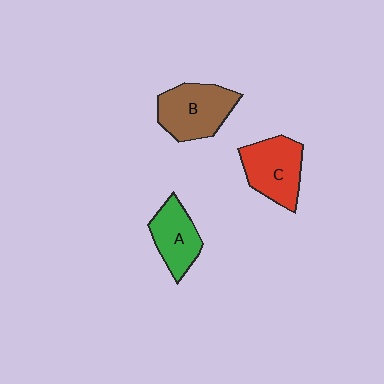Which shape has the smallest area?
Shape A (green).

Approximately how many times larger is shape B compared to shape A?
Approximately 1.3 times.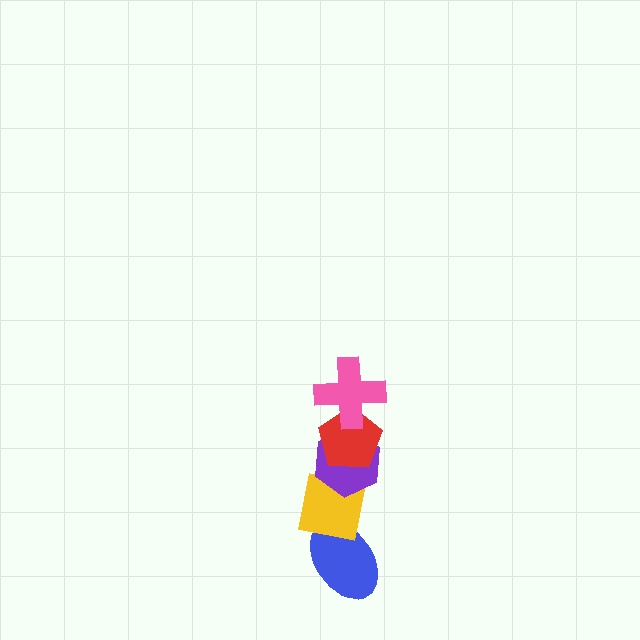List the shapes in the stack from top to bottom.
From top to bottom: the pink cross, the red pentagon, the purple hexagon, the yellow square, the blue ellipse.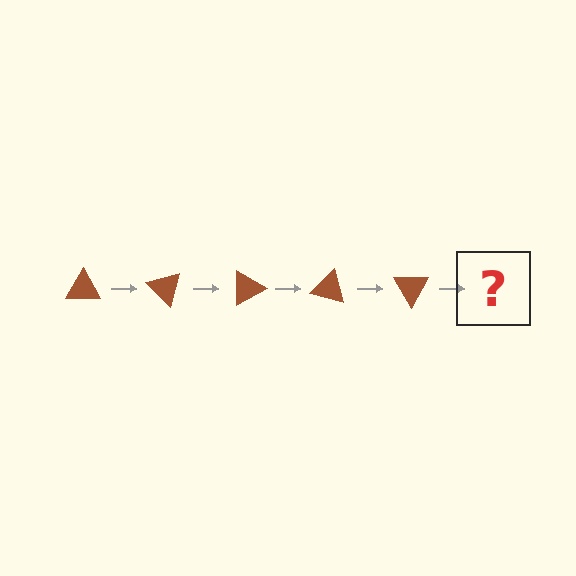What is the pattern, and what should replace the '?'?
The pattern is that the triangle rotates 45 degrees each step. The '?' should be a brown triangle rotated 225 degrees.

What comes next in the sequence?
The next element should be a brown triangle rotated 225 degrees.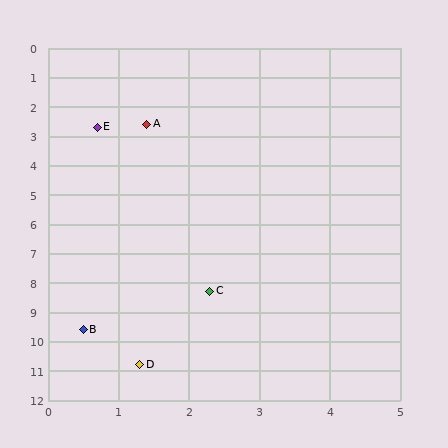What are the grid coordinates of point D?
Point D is at approximately (1.3, 10.8).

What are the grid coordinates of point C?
Point C is at approximately (2.3, 8.3).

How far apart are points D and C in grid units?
Points D and C are about 2.7 grid units apart.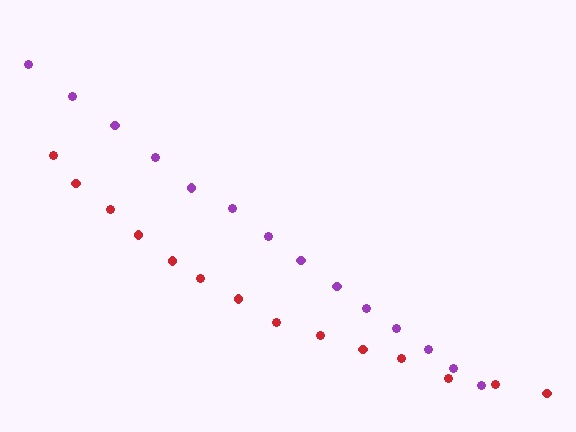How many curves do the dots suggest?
There are 2 distinct paths.